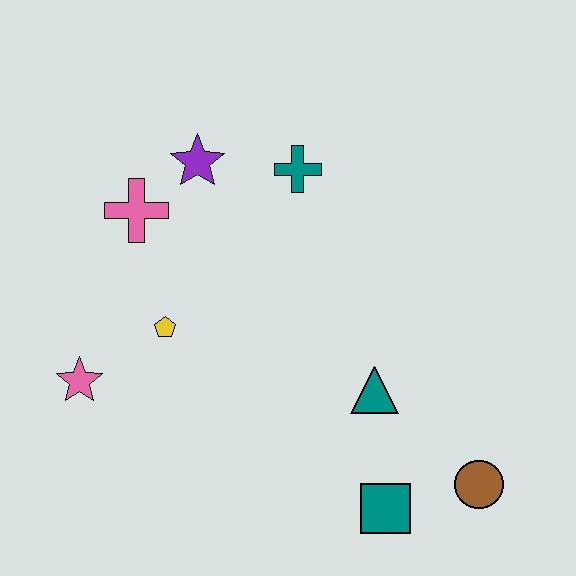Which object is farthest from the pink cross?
The brown circle is farthest from the pink cross.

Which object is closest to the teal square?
The brown circle is closest to the teal square.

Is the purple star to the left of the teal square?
Yes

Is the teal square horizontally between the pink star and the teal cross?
No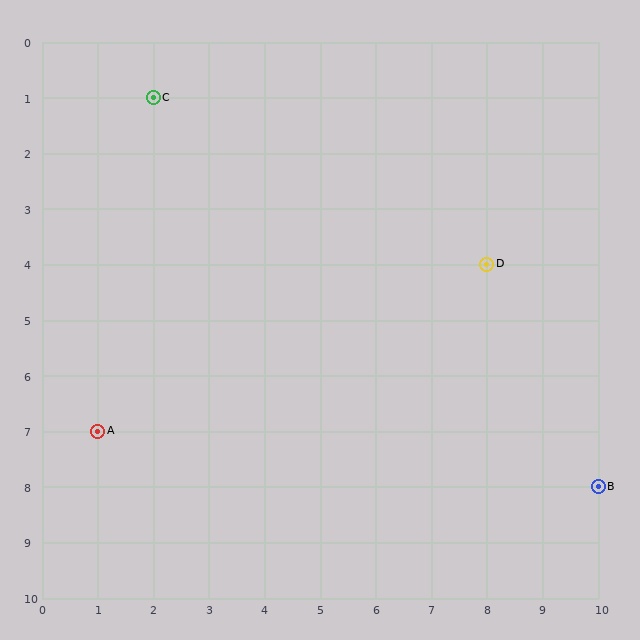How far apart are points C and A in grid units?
Points C and A are 1 column and 6 rows apart (about 6.1 grid units diagonally).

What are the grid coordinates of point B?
Point B is at grid coordinates (10, 8).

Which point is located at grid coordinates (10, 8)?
Point B is at (10, 8).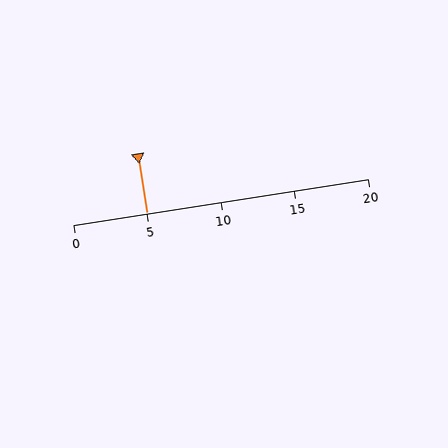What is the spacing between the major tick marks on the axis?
The major ticks are spaced 5 apart.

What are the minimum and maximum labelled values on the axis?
The axis runs from 0 to 20.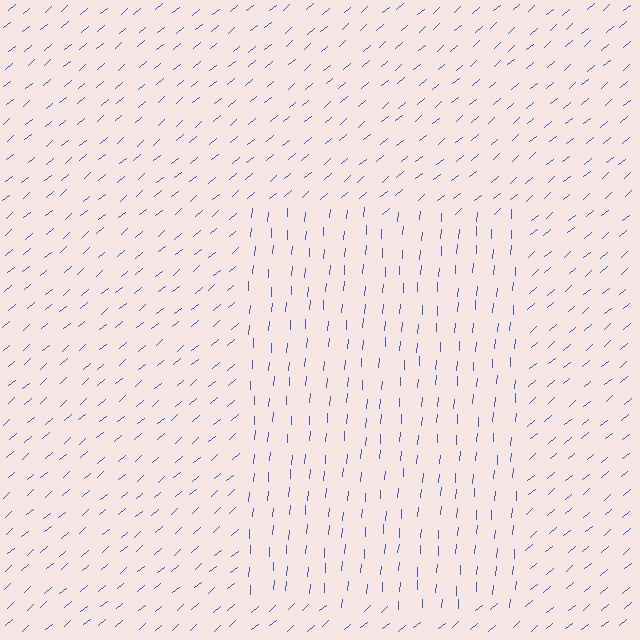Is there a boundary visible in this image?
Yes, there is a texture boundary formed by a change in line orientation.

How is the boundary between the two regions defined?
The boundary is defined purely by a change in line orientation (approximately 45 degrees difference). All lines are the same color and thickness.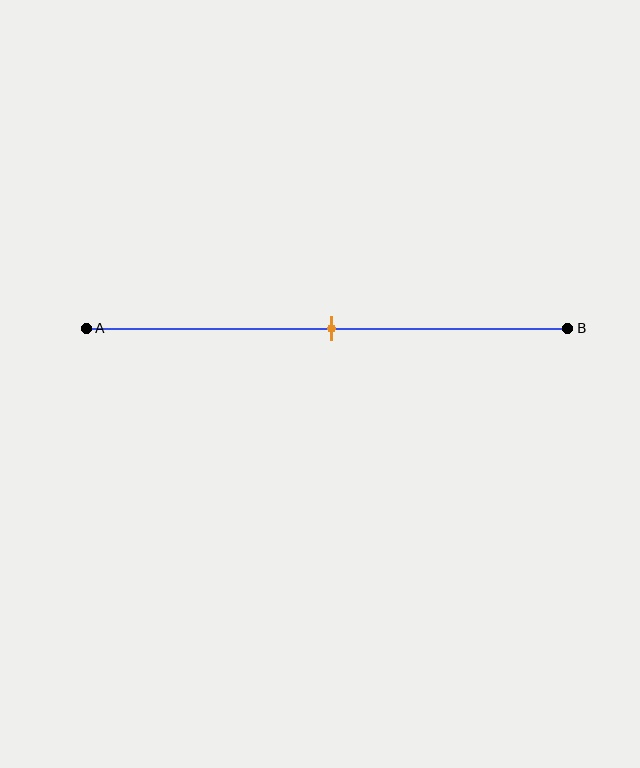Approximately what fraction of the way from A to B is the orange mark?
The orange mark is approximately 50% of the way from A to B.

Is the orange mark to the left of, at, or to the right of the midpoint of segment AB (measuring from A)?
The orange mark is approximately at the midpoint of segment AB.